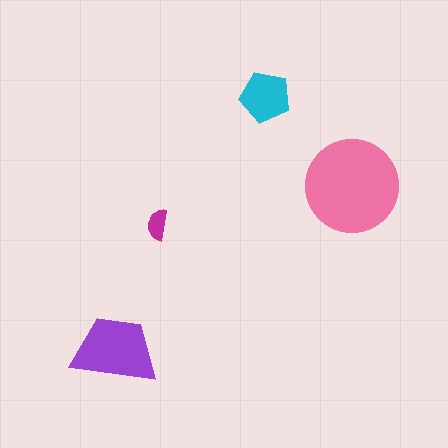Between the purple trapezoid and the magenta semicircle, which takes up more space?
The purple trapezoid.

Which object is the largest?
The pink circle.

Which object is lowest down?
The purple trapezoid is bottommost.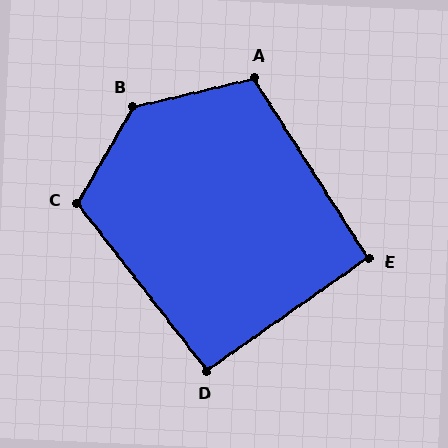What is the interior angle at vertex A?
Approximately 110 degrees (obtuse).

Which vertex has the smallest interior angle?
E, at approximately 93 degrees.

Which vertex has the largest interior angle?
B, at approximately 133 degrees.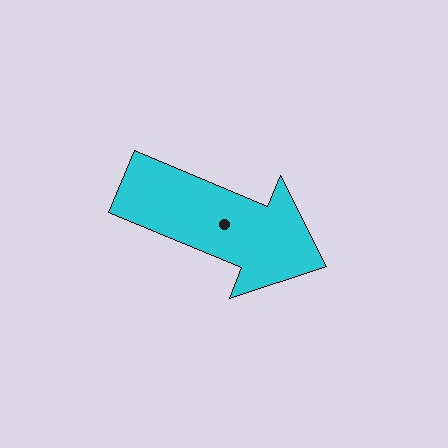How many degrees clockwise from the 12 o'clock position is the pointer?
Approximately 113 degrees.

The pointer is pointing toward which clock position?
Roughly 4 o'clock.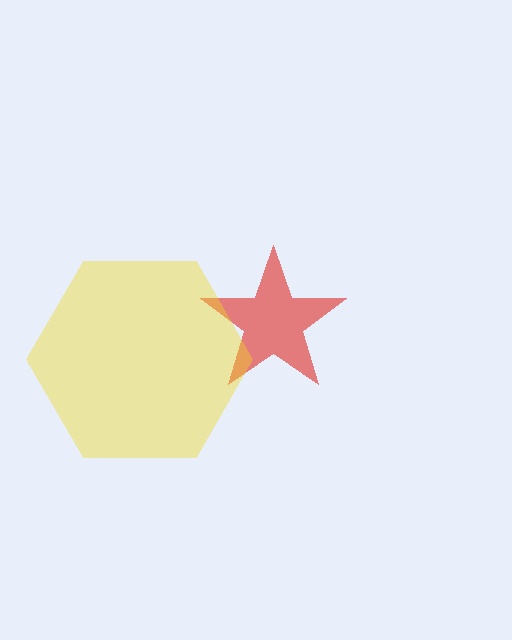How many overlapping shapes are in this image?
There are 2 overlapping shapes in the image.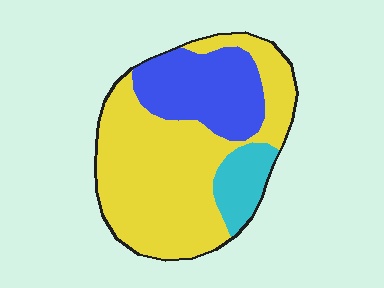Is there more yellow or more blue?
Yellow.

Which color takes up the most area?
Yellow, at roughly 65%.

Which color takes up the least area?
Cyan, at roughly 10%.